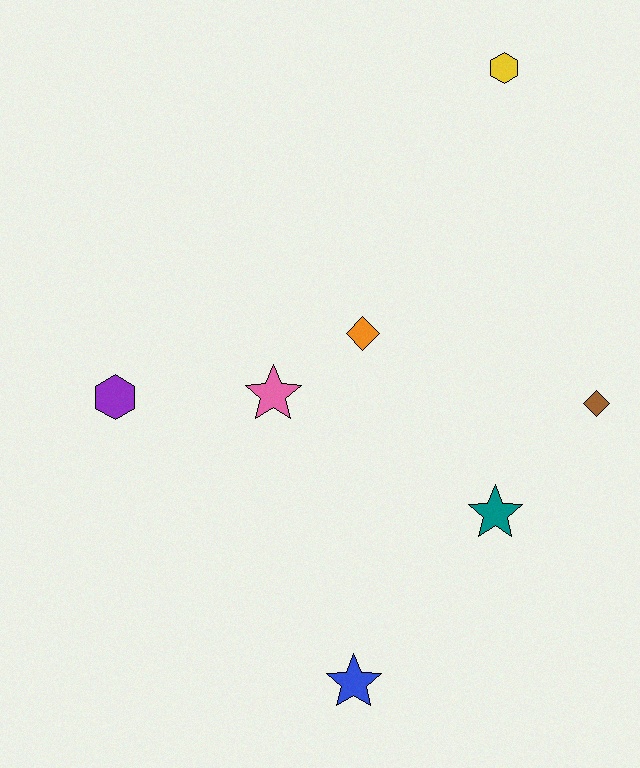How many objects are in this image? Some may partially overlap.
There are 7 objects.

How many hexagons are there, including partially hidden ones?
There are 2 hexagons.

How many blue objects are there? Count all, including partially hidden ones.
There is 1 blue object.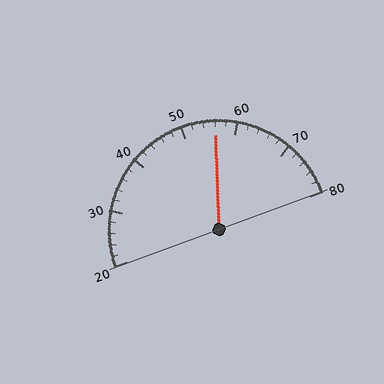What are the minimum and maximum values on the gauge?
The gauge ranges from 20 to 80.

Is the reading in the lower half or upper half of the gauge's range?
The reading is in the upper half of the range (20 to 80).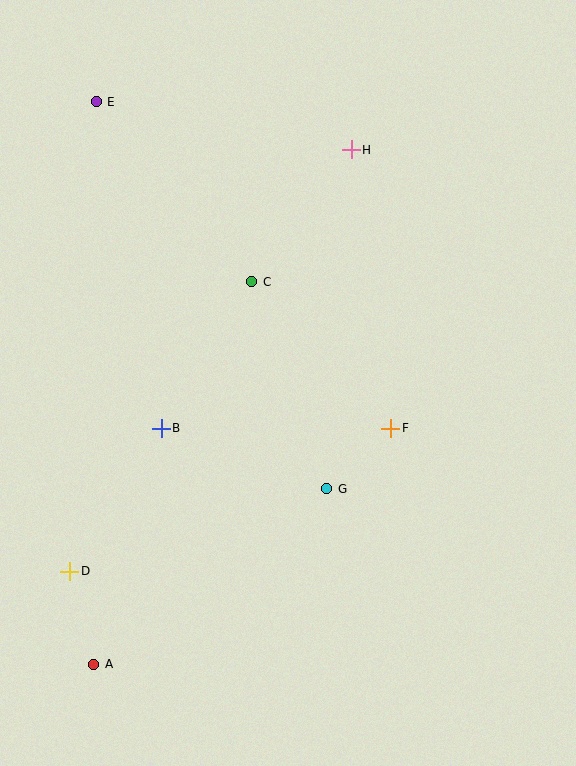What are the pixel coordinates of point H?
Point H is at (351, 150).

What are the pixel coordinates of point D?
Point D is at (70, 571).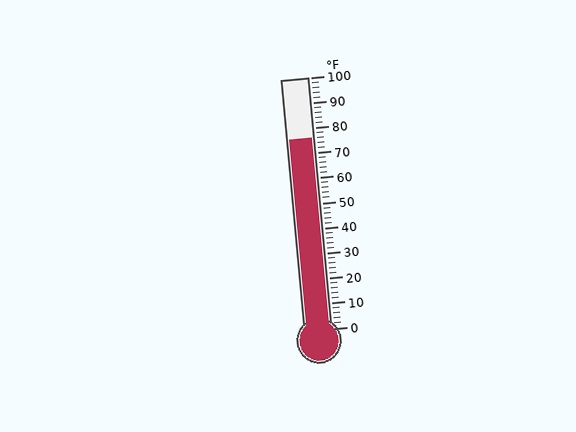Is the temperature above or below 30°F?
The temperature is above 30°F.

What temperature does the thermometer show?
The thermometer shows approximately 76°F.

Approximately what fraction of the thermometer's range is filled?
The thermometer is filled to approximately 75% of its range.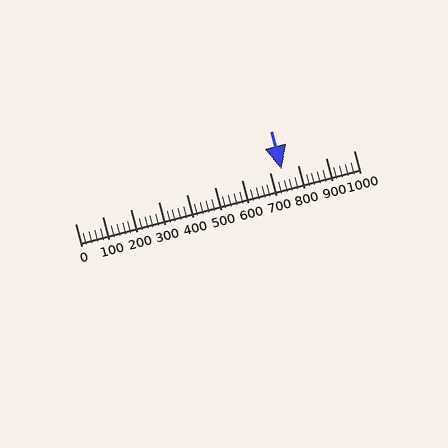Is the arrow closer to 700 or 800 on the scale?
The arrow is closer to 700.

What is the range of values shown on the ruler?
The ruler shows values from 0 to 1000.